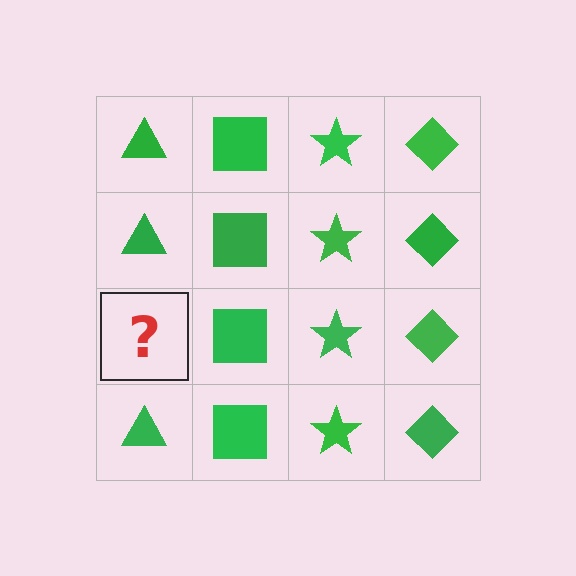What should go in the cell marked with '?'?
The missing cell should contain a green triangle.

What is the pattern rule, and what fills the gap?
The rule is that each column has a consistent shape. The gap should be filled with a green triangle.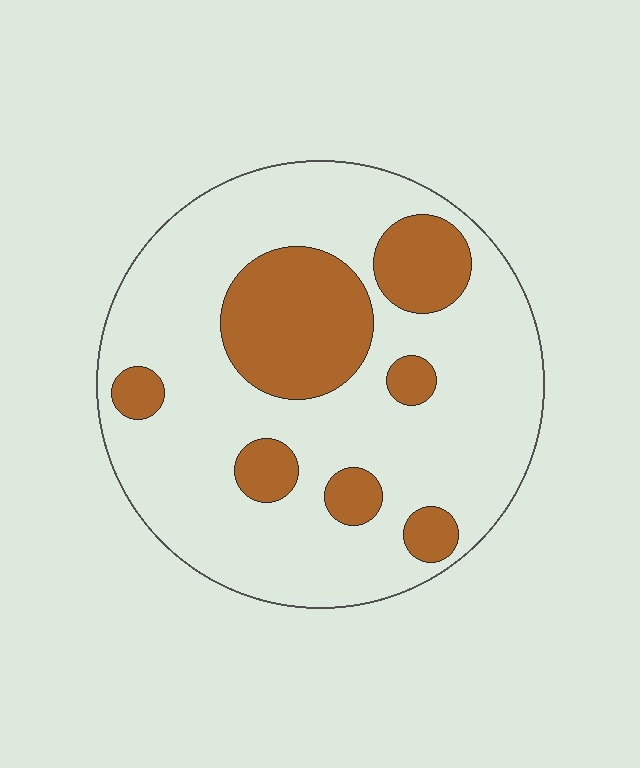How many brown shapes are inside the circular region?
7.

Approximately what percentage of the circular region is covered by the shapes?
Approximately 25%.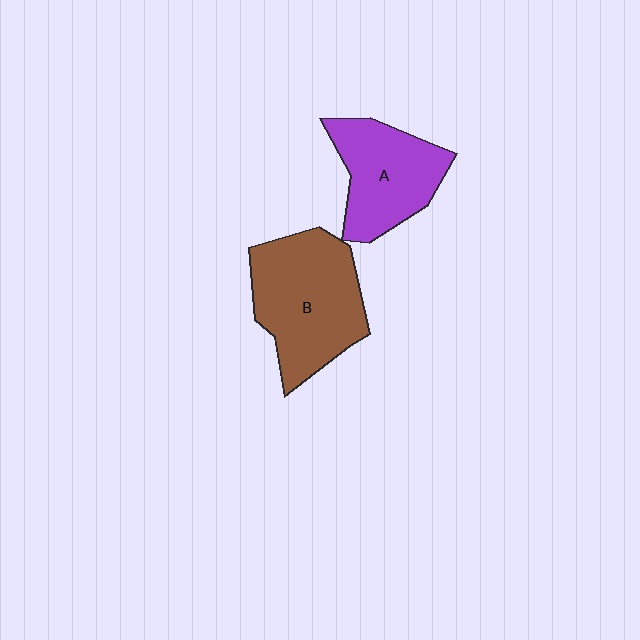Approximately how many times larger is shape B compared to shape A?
Approximately 1.3 times.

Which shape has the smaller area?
Shape A (purple).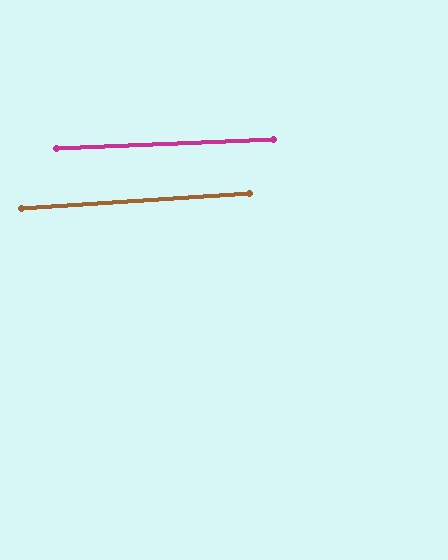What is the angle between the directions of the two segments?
Approximately 1 degree.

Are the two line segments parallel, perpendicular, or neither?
Parallel — their directions differ by only 1.5°.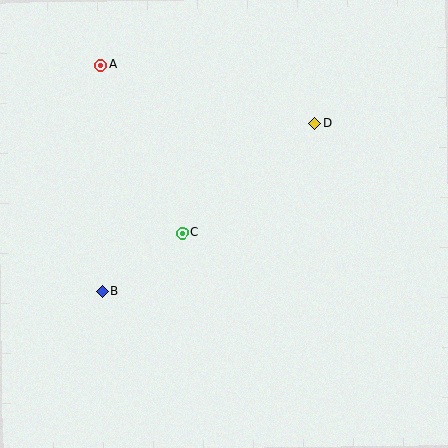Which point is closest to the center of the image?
Point C at (182, 233) is closest to the center.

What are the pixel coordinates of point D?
Point D is at (314, 123).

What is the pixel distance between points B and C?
The distance between B and C is 99 pixels.